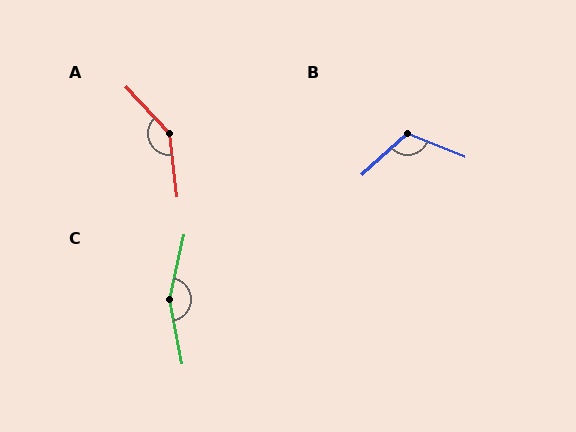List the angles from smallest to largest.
B (115°), A (144°), C (157°).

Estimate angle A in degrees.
Approximately 144 degrees.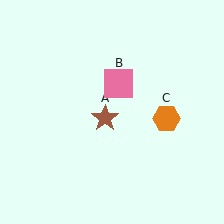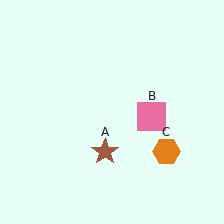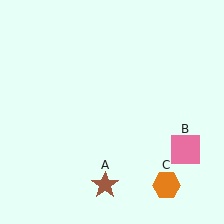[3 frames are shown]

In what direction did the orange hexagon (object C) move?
The orange hexagon (object C) moved down.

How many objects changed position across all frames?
3 objects changed position: brown star (object A), pink square (object B), orange hexagon (object C).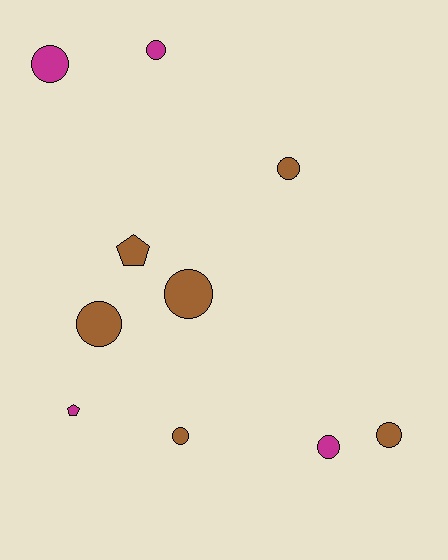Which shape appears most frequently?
Circle, with 8 objects.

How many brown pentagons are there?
There is 1 brown pentagon.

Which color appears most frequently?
Brown, with 6 objects.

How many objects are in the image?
There are 10 objects.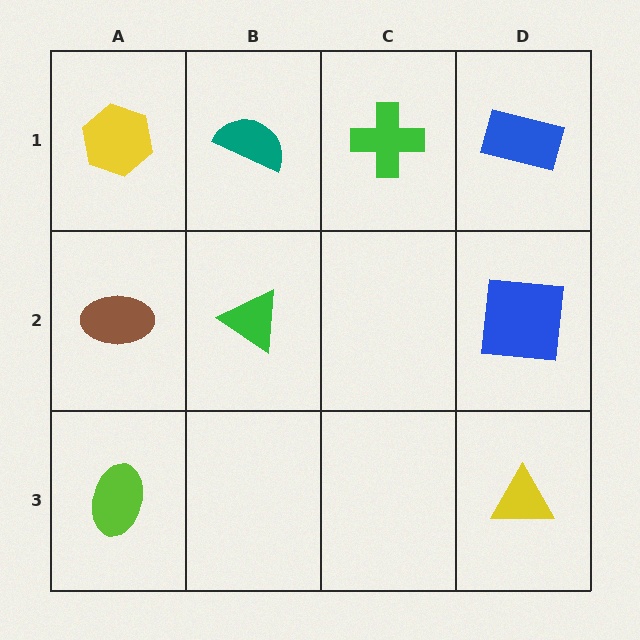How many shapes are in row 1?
4 shapes.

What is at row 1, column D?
A blue rectangle.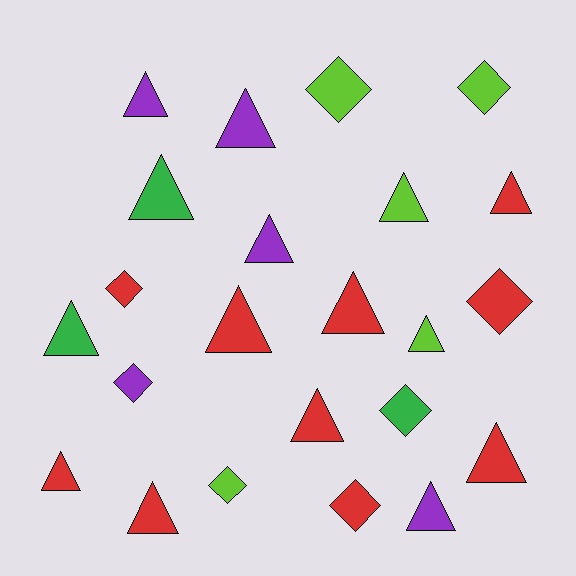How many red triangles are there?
There are 7 red triangles.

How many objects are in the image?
There are 23 objects.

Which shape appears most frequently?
Triangle, with 15 objects.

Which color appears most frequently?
Red, with 10 objects.